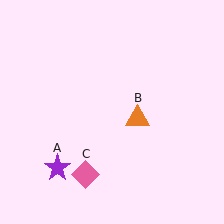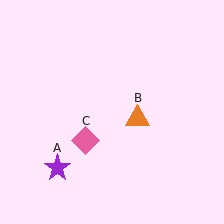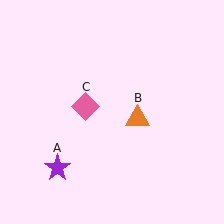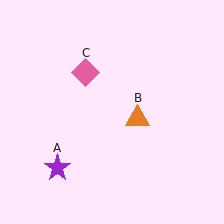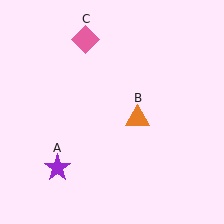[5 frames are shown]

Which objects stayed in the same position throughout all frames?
Purple star (object A) and orange triangle (object B) remained stationary.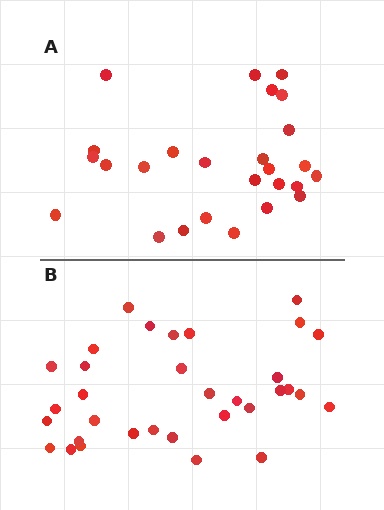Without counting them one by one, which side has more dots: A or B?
Region B (the bottom region) has more dots.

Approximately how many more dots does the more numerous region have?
Region B has roughly 8 or so more dots than region A.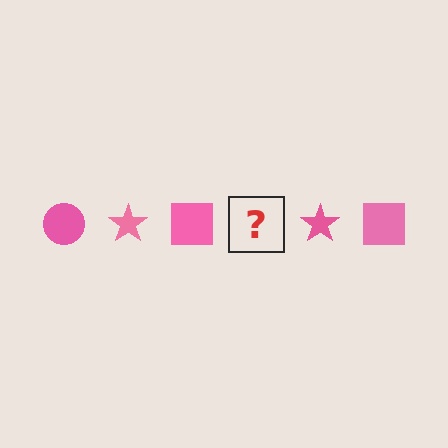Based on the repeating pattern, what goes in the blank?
The blank should be a pink circle.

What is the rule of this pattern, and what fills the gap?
The rule is that the pattern cycles through circle, star, square shapes in pink. The gap should be filled with a pink circle.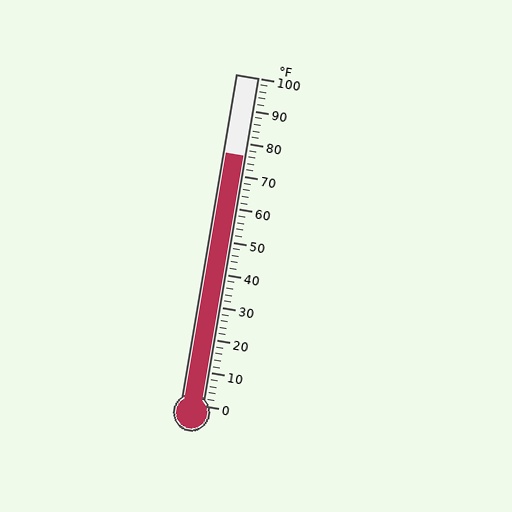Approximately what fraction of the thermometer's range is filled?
The thermometer is filled to approximately 75% of its range.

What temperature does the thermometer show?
The thermometer shows approximately 76°F.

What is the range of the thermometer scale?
The thermometer scale ranges from 0°F to 100°F.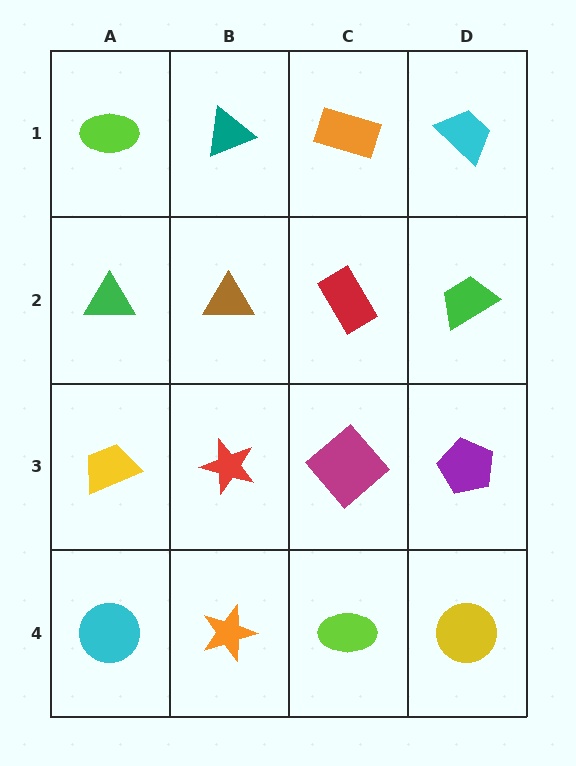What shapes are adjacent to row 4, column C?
A magenta diamond (row 3, column C), an orange star (row 4, column B), a yellow circle (row 4, column D).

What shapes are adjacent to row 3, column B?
A brown triangle (row 2, column B), an orange star (row 4, column B), a yellow trapezoid (row 3, column A), a magenta diamond (row 3, column C).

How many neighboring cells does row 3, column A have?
3.